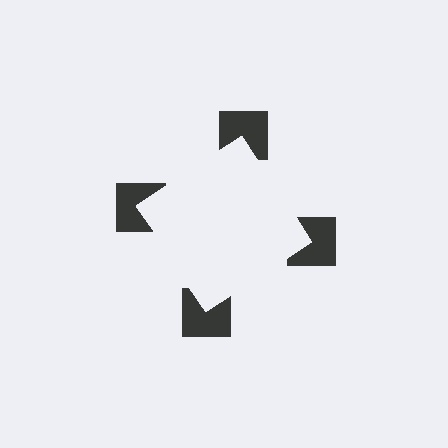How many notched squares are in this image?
There are 4 — one at each vertex of the illusory square.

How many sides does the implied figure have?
4 sides.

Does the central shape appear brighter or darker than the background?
It typically appears slightly brighter than the background, even though no actual brightness change is drawn.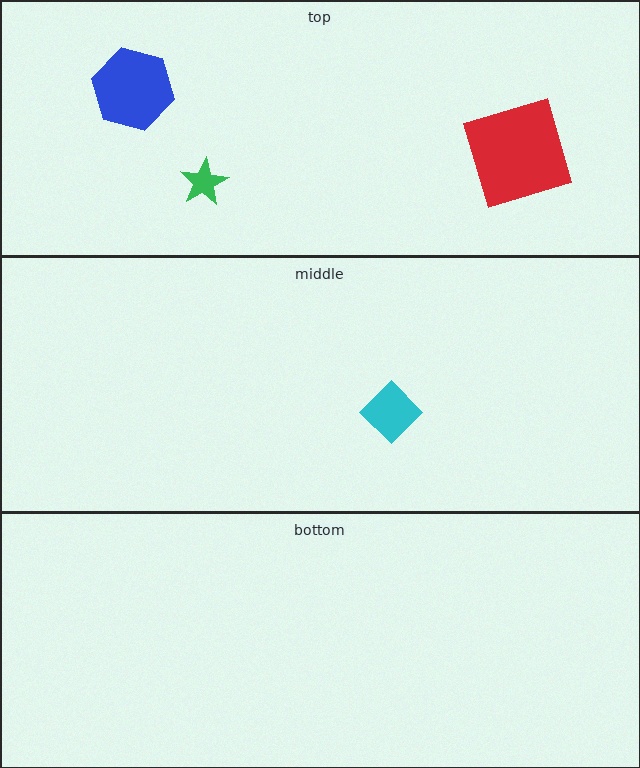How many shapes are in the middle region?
1.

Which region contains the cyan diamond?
The middle region.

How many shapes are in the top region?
3.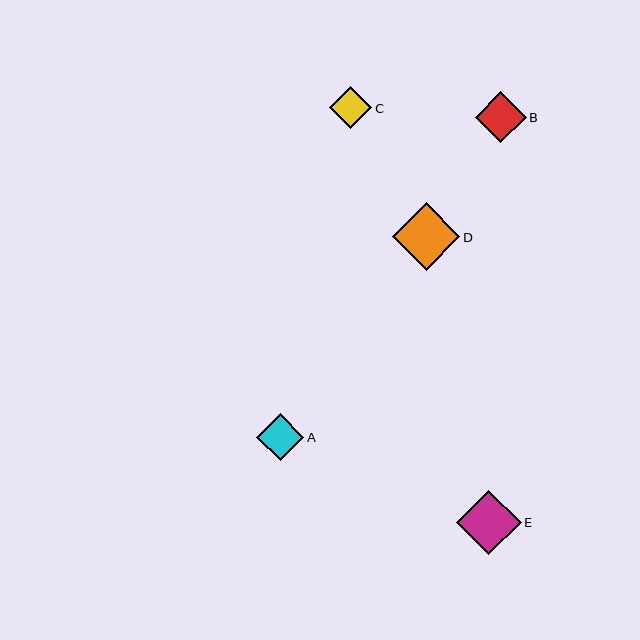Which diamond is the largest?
Diamond D is the largest with a size of approximately 68 pixels.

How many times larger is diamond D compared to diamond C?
Diamond D is approximately 1.6 times the size of diamond C.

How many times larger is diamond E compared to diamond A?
Diamond E is approximately 1.4 times the size of diamond A.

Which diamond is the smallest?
Diamond C is the smallest with a size of approximately 42 pixels.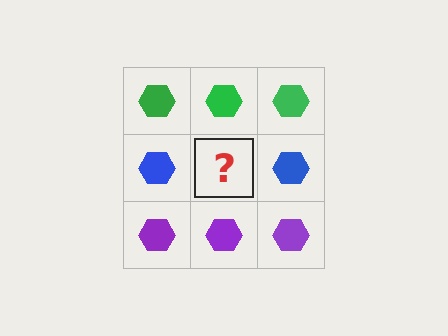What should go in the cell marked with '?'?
The missing cell should contain a blue hexagon.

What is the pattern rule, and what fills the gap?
The rule is that each row has a consistent color. The gap should be filled with a blue hexagon.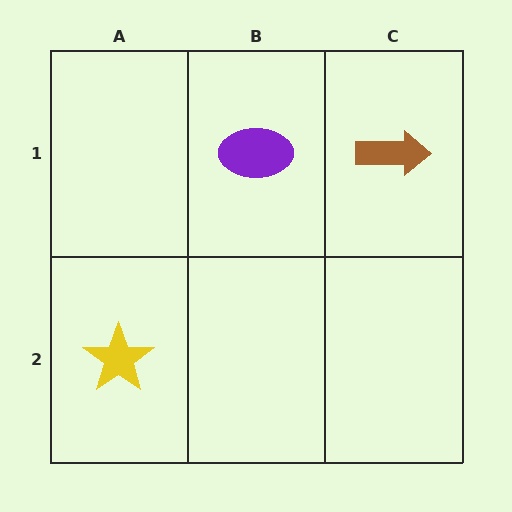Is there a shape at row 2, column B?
No, that cell is empty.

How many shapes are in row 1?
2 shapes.